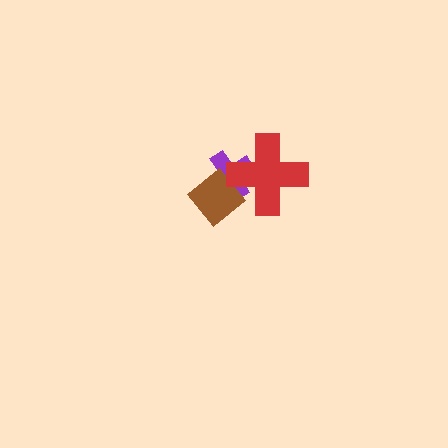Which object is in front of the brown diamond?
The red cross is in front of the brown diamond.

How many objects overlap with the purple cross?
2 objects overlap with the purple cross.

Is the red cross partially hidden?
No, no other shape covers it.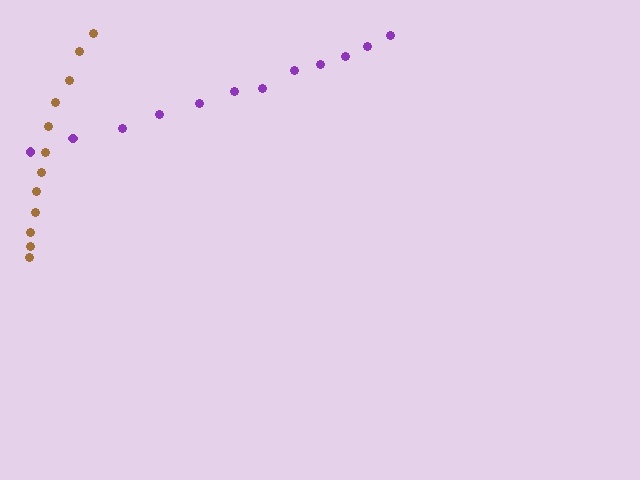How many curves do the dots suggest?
There are 2 distinct paths.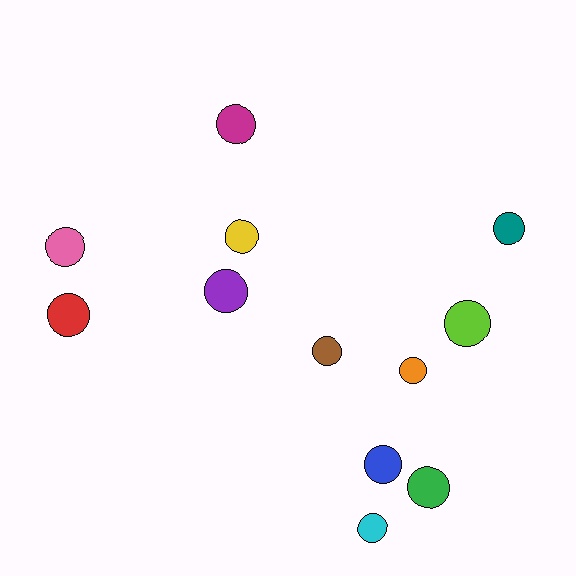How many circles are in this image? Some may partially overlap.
There are 12 circles.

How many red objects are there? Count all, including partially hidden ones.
There is 1 red object.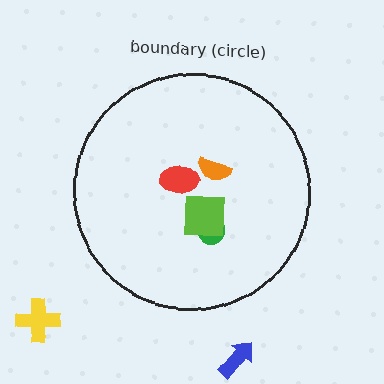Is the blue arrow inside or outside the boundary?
Outside.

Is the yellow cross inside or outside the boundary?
Outside.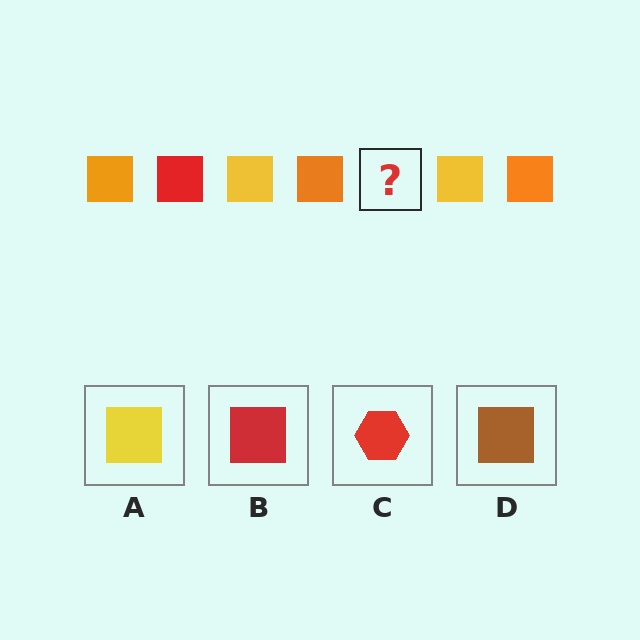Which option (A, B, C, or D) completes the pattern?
B.